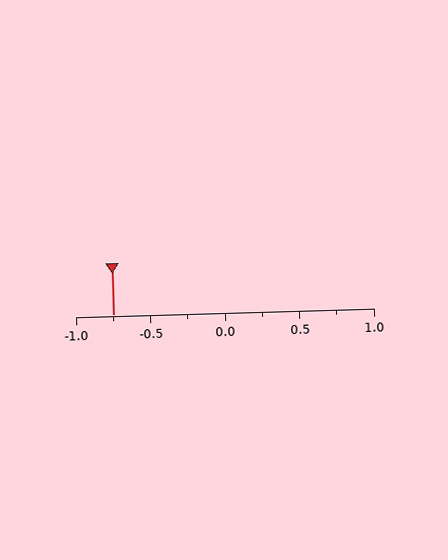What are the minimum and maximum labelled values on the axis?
The axis runs from -1.0 to 1.0.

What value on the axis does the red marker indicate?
The marker indicates approximately -0.75.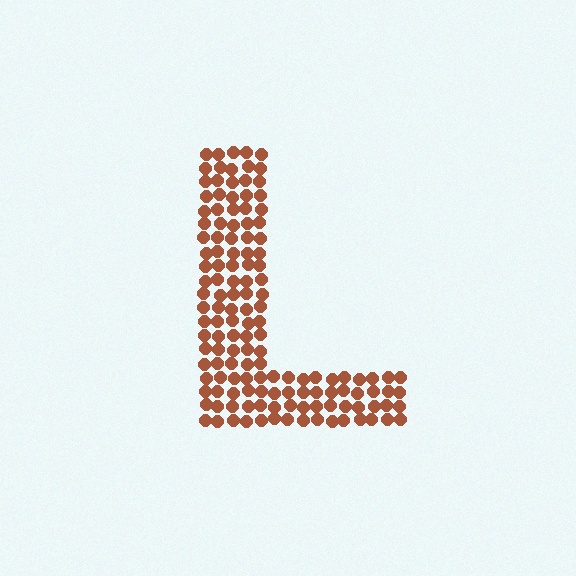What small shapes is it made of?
It is made of small circles.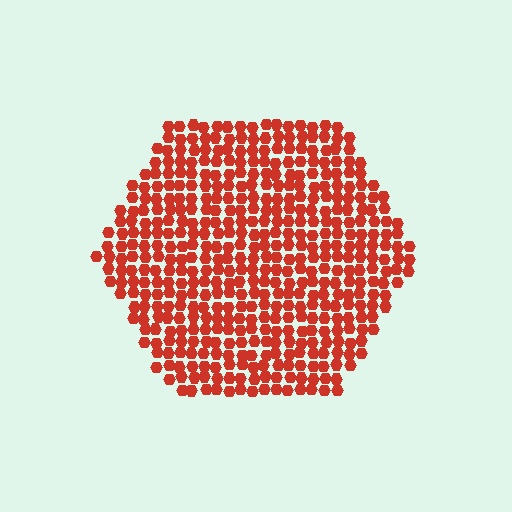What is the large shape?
The large shape is a hexagon.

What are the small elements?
The small elements are hexagons.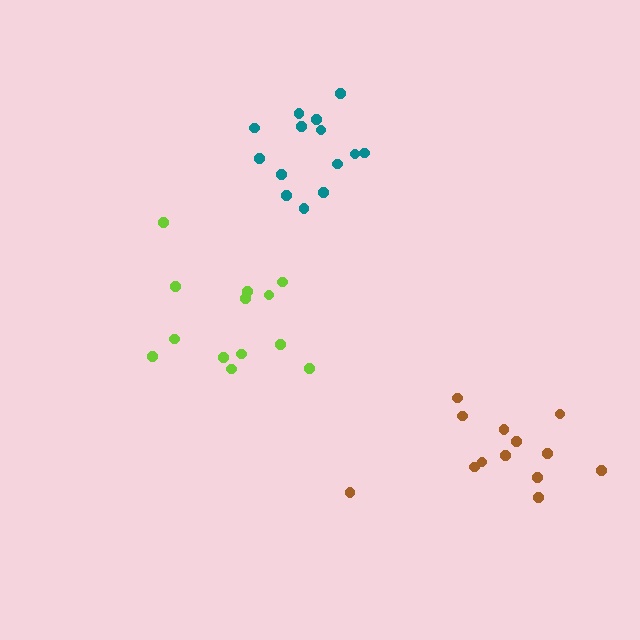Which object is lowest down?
The brown cluster is bottommost.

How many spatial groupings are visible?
There are 3 spatial groupings.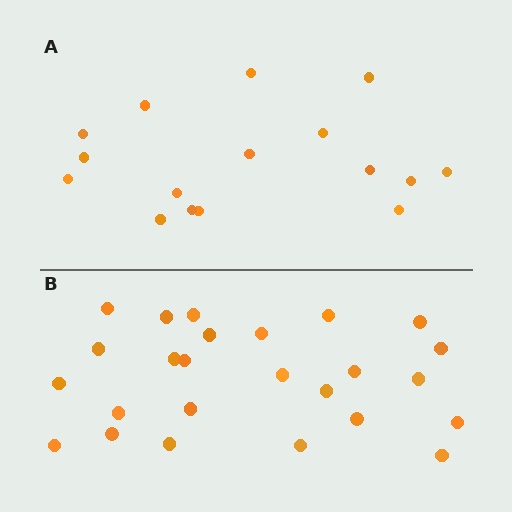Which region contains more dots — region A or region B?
Region B (the bottom region) has more dots.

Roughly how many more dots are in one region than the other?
Region B has roughly 8 or so more dots than region A.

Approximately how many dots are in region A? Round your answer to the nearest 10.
About 20 dots. (The exact count is 16, which rounds to 20.)